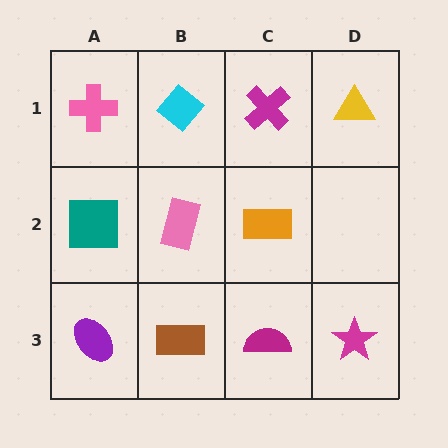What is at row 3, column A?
A purple ellipse.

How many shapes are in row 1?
4 shapes.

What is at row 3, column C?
A magenta semicircle.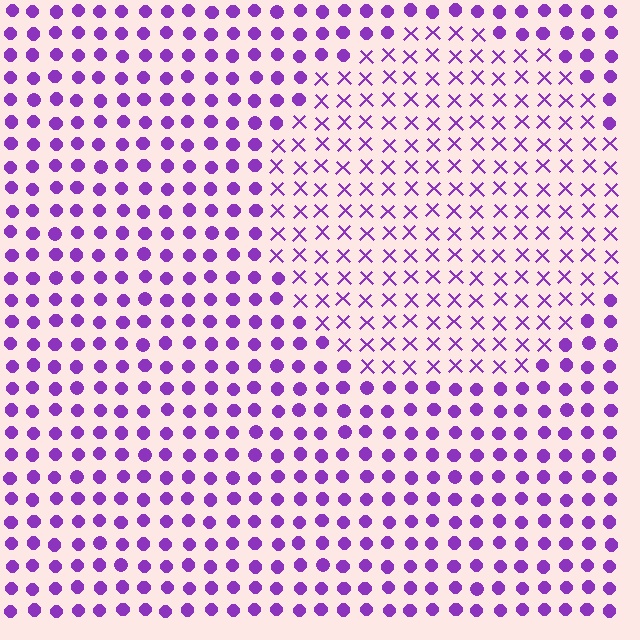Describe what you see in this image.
The image is filled with small purple elements arranged in a uniform grid. A circle-shaped region contains X marks, while the surrounding area contains circles. The boundary is defined purely by the change in element shape.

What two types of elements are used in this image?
The image uses X marks inside the circle region and circles outside it.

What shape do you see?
I see a circle.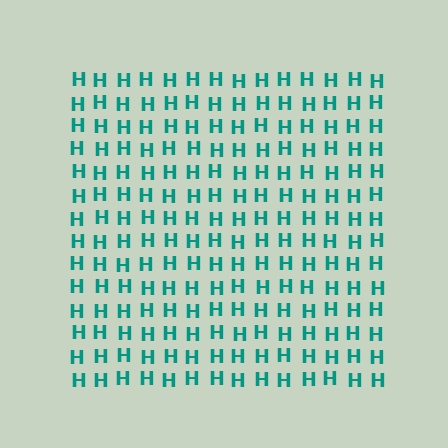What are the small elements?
The small elements are letter H's.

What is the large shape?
The large shape is a square.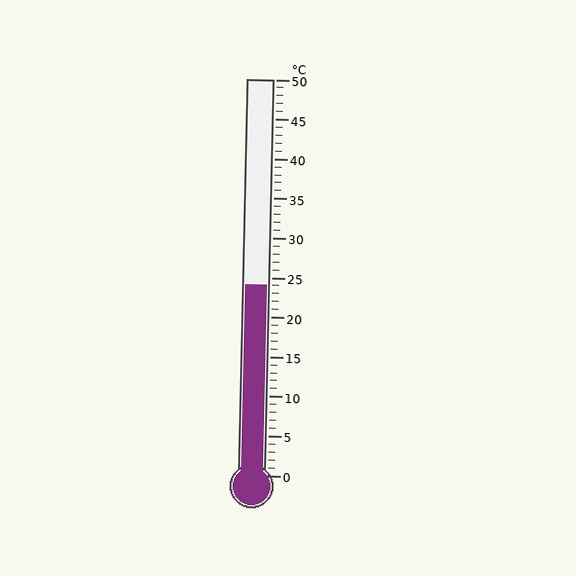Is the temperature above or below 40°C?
The temperature is below 40°C.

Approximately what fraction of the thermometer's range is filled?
The thermometer is filled to approximately 50% of its range.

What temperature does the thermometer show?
The thermometer shows approximately 24°C.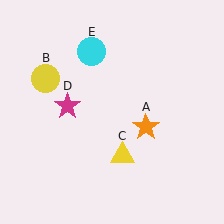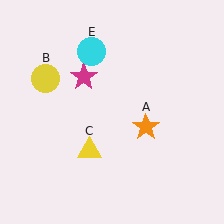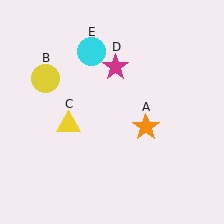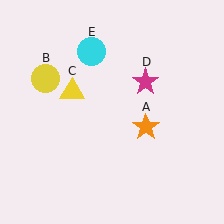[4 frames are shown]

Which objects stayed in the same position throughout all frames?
Orange star (object A) and yellow circle (object B) and cyan circle (object E) remained stationary.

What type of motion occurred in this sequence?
The yellow triangle (object C), magenta star (object D) rotated clockwise around the center of the scene.